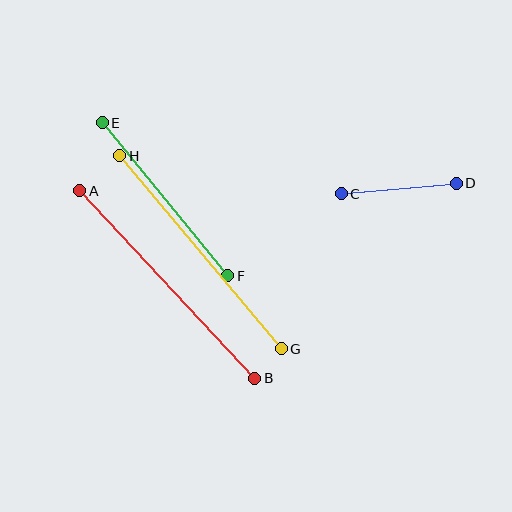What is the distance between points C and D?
The distance is approximately 116 pixels.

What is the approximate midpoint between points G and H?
The midpoint is at approximately (201, 252) pixels.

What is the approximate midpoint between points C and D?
The midpoint is at approximately (399, 188) pixels.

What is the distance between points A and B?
The distance is approximately 256 pixels.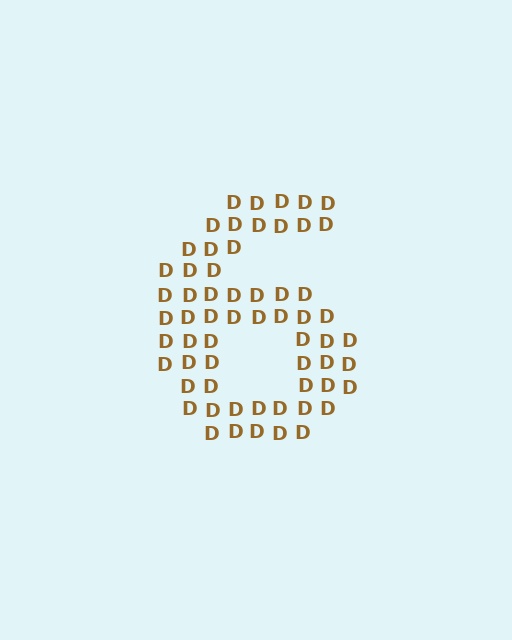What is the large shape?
The large shape is the digit 6.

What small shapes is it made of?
It is made of small letter D's.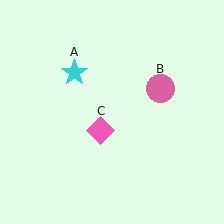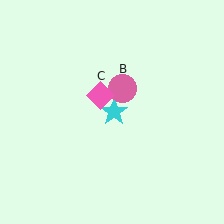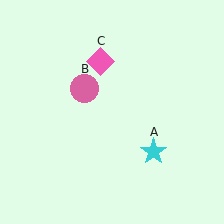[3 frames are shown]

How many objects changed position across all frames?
3 objects changed position: cyan star (object A), pink circle (object B), pink diamond (object C).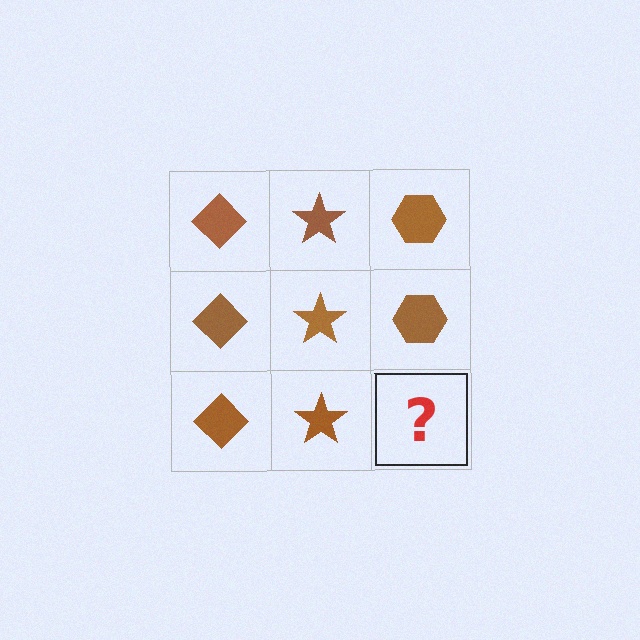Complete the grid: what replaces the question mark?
The question mark should be replaced with a brown hexagon.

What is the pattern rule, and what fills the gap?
The rule is that each column has a consistent shape. The gap should be filled with a brown hexagon.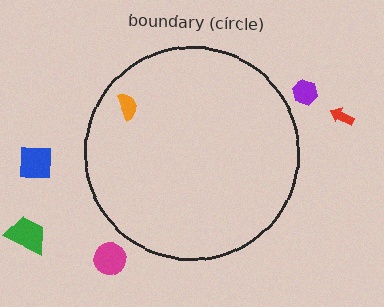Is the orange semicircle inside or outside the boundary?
Inside.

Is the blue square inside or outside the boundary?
Outside.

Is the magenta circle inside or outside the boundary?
Outside.